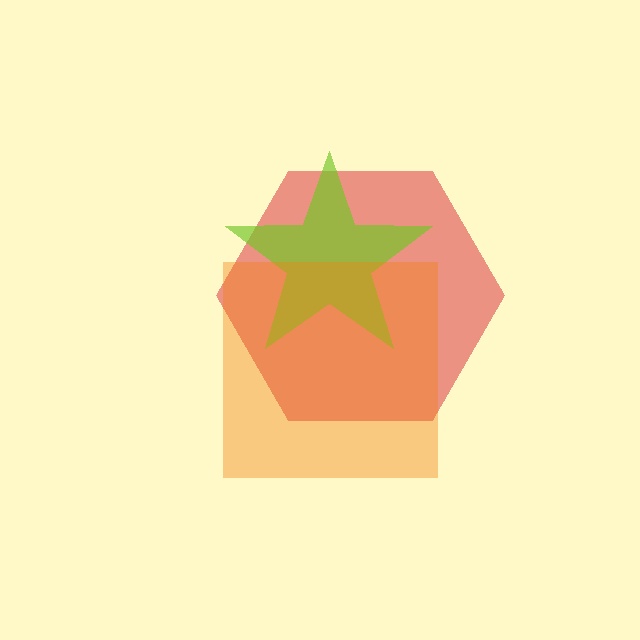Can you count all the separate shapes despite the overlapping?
Yes, there are 3 separate shapes.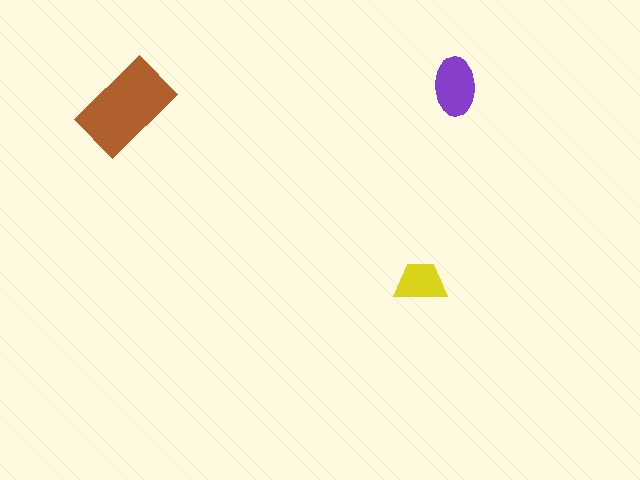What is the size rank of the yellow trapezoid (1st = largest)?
3rd.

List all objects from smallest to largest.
The yellow trapezoid, the purple ellipse, the brown rectangle.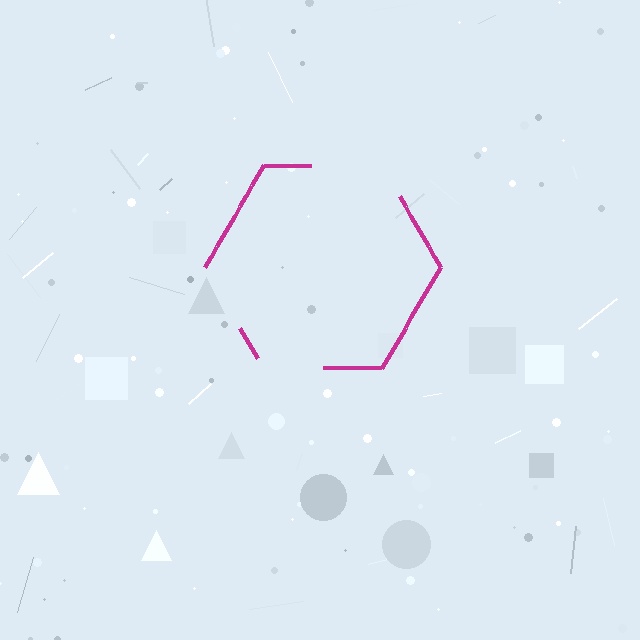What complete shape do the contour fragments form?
The contour fragments form a hexagon.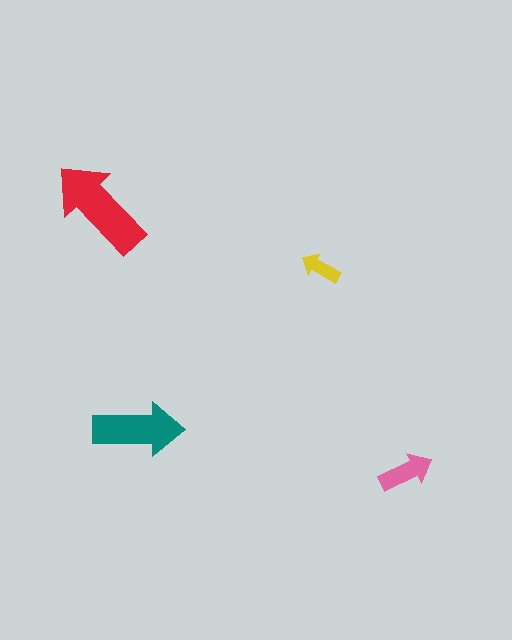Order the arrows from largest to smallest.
the red one, the teal one, the pink one, the yellow one.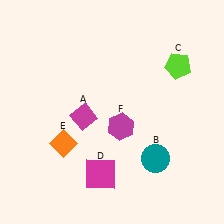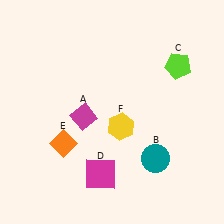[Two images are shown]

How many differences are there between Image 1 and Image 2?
There is 1 difference between the two images.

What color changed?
The hexagon (F) changed from magenta in Image 1 to yellow in Image 2.